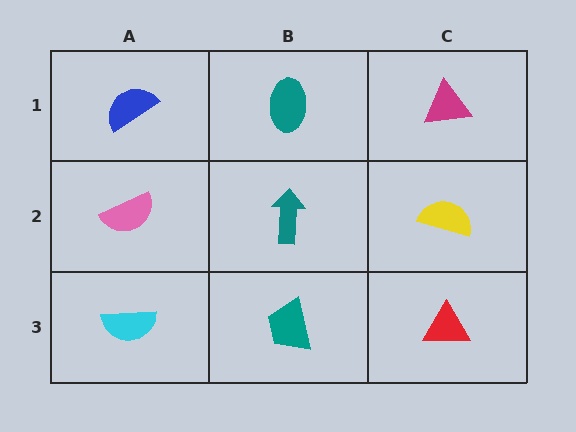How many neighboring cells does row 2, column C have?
3.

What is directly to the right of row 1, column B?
A magenta triangle.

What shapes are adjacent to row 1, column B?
A teal arrow (row 2, column B), a blue semicircle (row 1, column A), a magenta triangle (row 1, column C).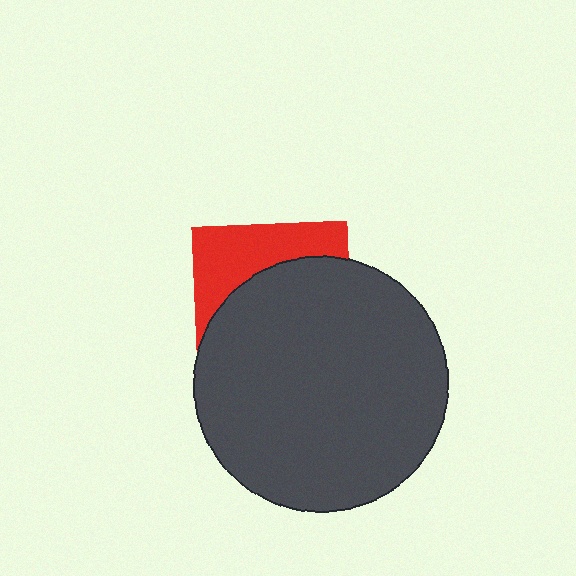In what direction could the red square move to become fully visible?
The red square could move up. That would shift it out from behind the dark gray circle entirely.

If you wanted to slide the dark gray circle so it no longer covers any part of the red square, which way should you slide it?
Slide it down — that is the most direct way to separate the two shapes.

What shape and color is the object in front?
The object in front is a dark gray circle.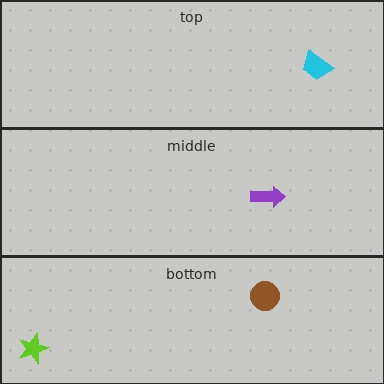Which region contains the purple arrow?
The middle region.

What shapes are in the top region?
The cyan trapezoid.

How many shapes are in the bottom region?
2.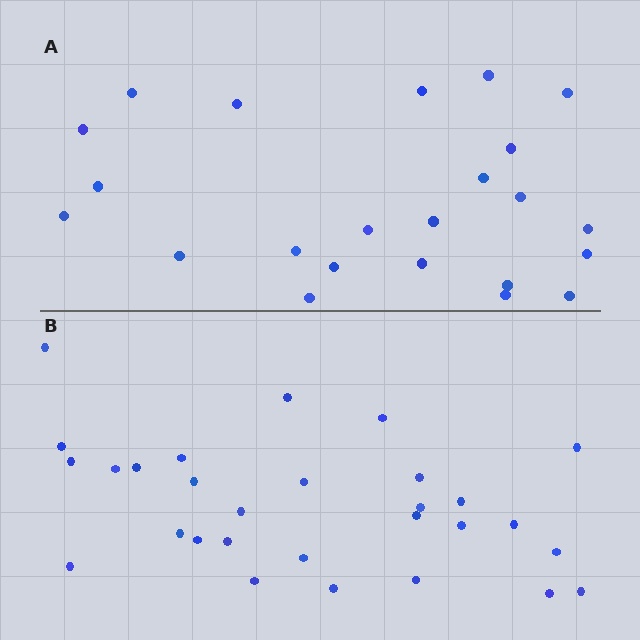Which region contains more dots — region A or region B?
Region B (the bottom region) has more dots.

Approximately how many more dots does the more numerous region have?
Region B has about 6 more dots than region A.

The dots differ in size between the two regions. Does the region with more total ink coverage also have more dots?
No. Region A has more total ink coverage because its dots are larger, but region B actually contains more individual dots. Total area can be misleading — the number of items is what matters here.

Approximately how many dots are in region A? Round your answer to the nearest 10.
About 20 dots. (The exact count is 23, which rounds to 20.)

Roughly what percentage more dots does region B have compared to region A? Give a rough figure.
About 25% more.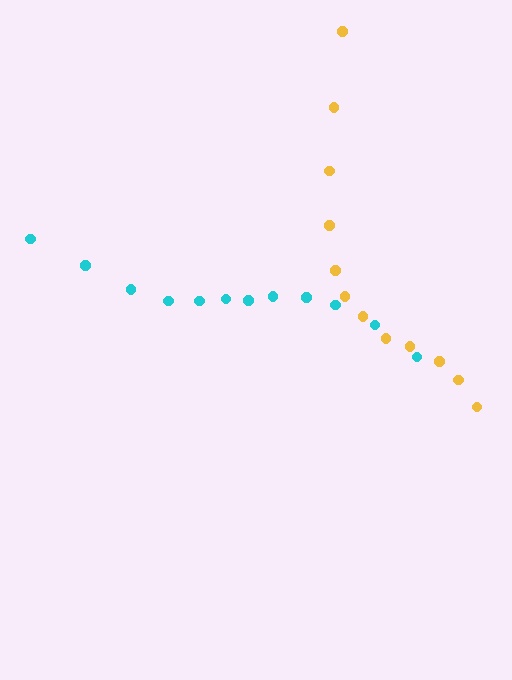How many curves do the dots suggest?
There are 2 distinct paths.